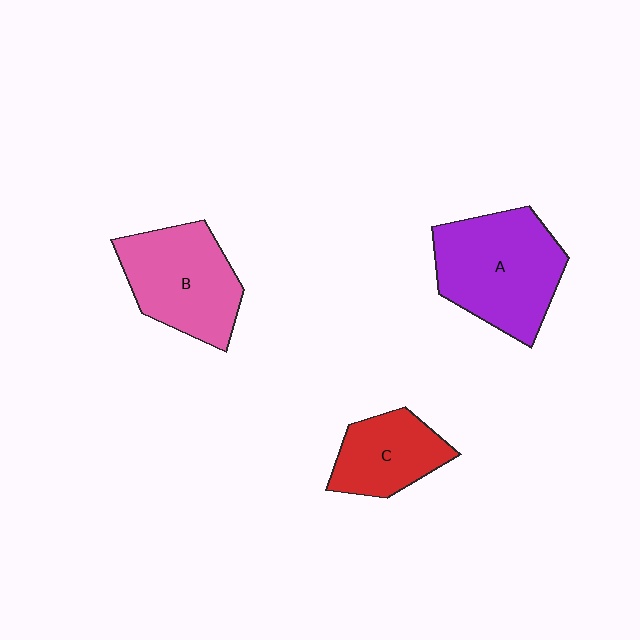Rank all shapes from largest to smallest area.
From largest to smallest: A (purple), B (pink), C (red).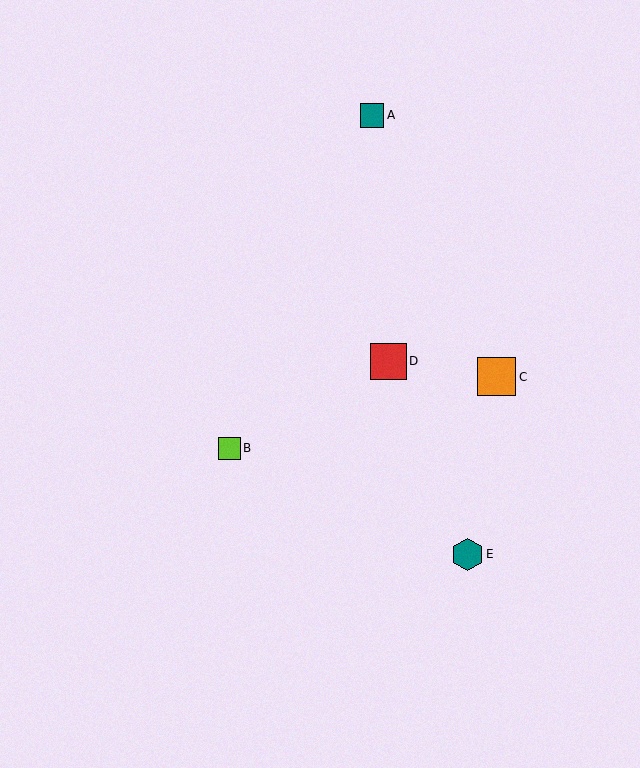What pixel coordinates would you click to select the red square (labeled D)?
Click at (388, 361) to select the red square D.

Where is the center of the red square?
The center of the red square is at (388, 361).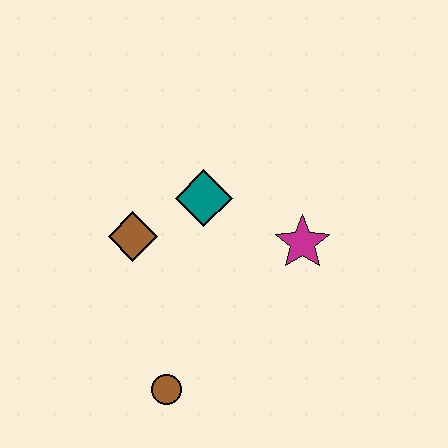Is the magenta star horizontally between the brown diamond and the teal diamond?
No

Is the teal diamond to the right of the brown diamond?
Yes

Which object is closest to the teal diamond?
The brown diamond is closest to the teal diamond.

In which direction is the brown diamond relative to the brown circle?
The brown diamond is above the brown circle.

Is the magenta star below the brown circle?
No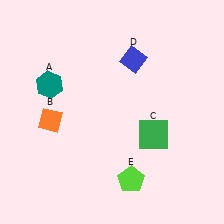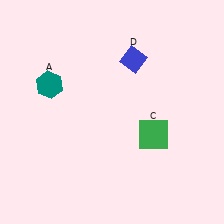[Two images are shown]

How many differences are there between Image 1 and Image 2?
There are 2 differences between the two images.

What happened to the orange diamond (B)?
The orange diamond (B) was removed in Image 2. It was in the bottom-left area of Image 1.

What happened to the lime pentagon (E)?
The lime pentagon (E) was removed in Image 2. It was in the bottom-right area of Image 1.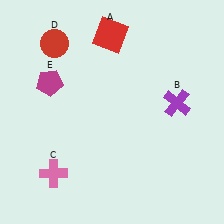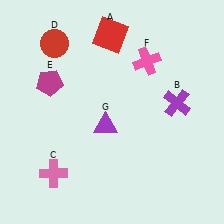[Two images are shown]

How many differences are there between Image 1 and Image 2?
There are 2 differences between the two images.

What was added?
A pink cross (F), a purple triangle (G) were added in Image 2.